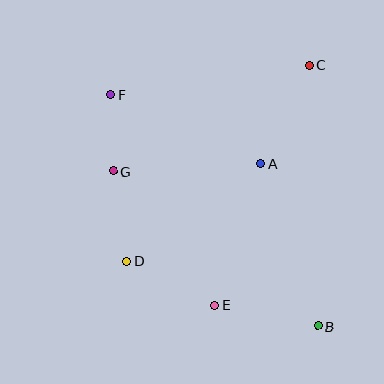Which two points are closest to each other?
Points F and G are closest to each other.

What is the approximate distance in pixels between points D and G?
The distance between D and G is approximately 91 pixels.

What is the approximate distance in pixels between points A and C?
The distance between A and C is approximately 110 pixels.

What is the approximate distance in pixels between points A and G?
The distance between A and G is approximately 148 pixels.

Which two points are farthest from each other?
Points B and F are farthest from each other.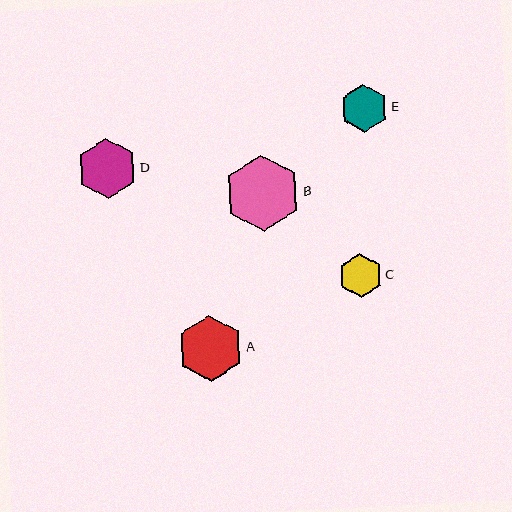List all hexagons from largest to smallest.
From largest to smallest: B, A, D, E, C.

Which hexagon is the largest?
Hexagon B is the largest with a size of approximately 76 pixels.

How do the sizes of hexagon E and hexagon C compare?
Hexagon E and hexagon C are approximately the same size.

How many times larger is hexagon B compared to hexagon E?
Hexagon B is approximately 1.6 times the size of hexagon E.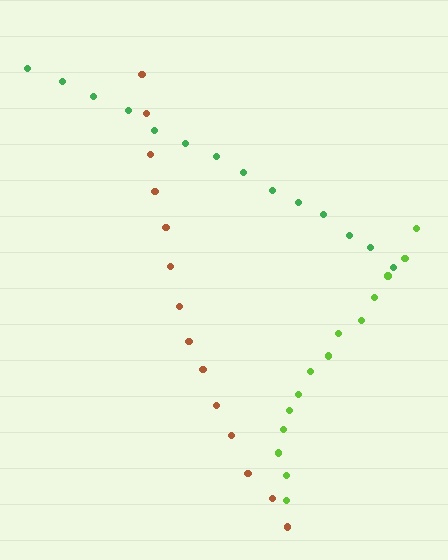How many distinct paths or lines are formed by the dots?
There are 3 distinct paths.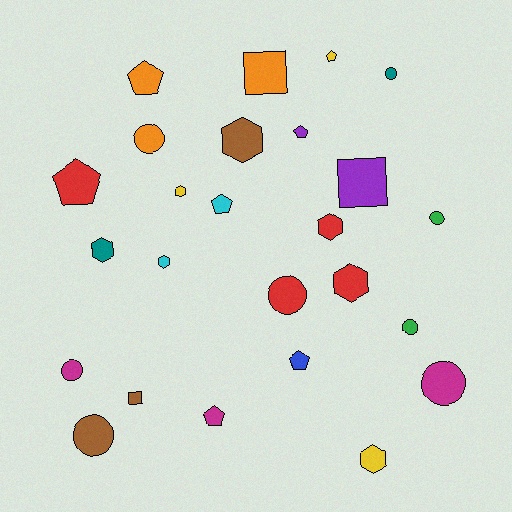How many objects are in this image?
There are 25 objects.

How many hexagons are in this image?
There are 7 hexagons.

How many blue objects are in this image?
There is 1 blue object.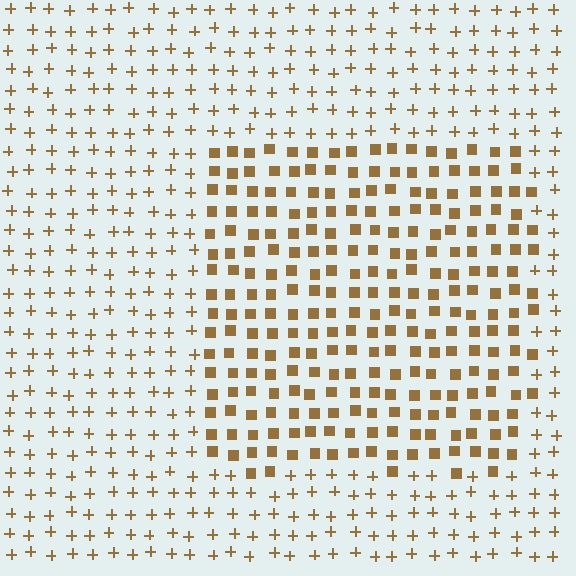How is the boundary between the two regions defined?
The boundary is defined by a change in element shape: squares inside vs. plus signs outside. All elements share the same color and spacing.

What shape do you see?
I see a rectangle.